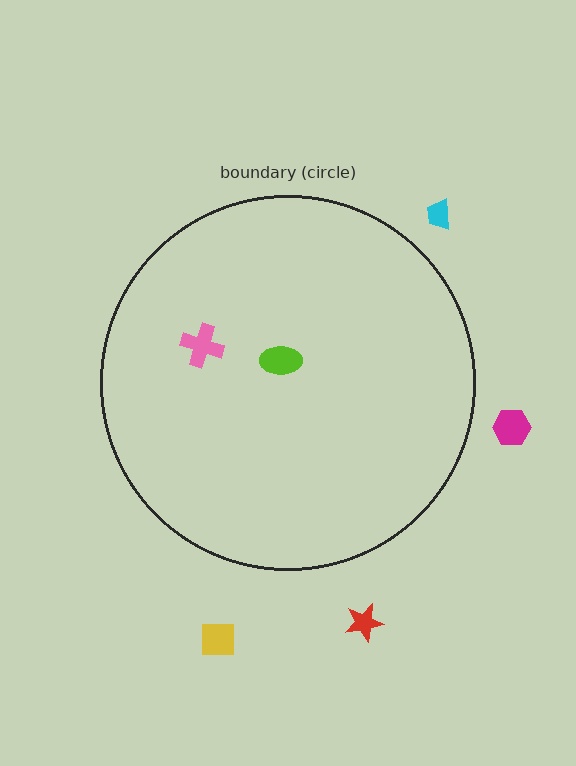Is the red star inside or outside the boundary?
Outside.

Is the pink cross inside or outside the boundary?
Inside.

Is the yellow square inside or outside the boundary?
Outside.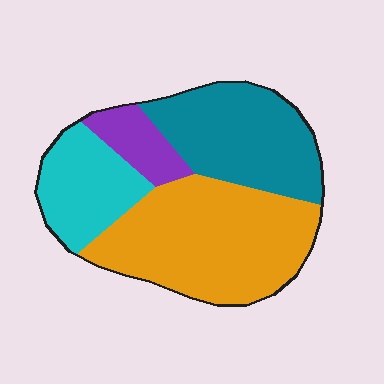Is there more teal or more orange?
Orange.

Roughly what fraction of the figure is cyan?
Cyan covers 19% of the figure.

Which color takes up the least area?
Purple, at roughly 10%.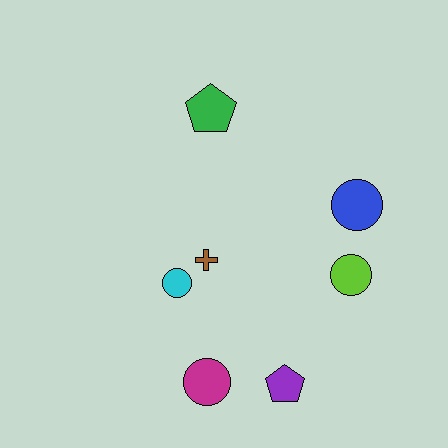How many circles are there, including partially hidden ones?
There are 4 circles.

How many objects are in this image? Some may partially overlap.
There are 7 objects.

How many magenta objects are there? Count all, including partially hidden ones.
There is 1 magenta object.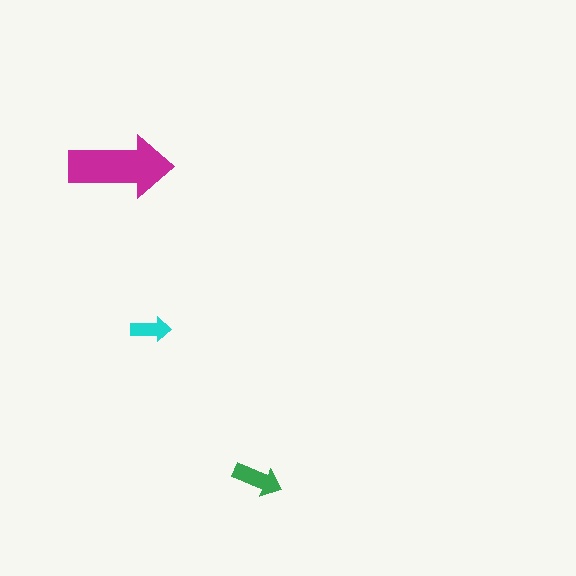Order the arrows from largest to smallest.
the magenta one, the green one, the cyan one.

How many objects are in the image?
There are 3 objects in the image.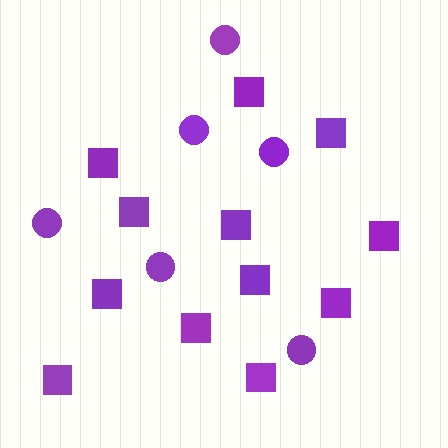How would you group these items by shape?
There are 2 groups: one group of squares (12) and one group of circles (6).